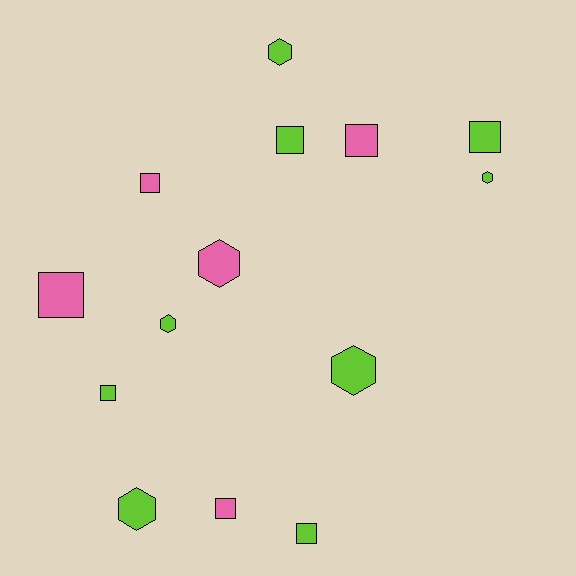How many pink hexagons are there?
There is 1 pink hexagon.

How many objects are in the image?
There are 14 objects.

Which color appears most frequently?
Lime, with 9 objects.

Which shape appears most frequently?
Square, with 8 objects.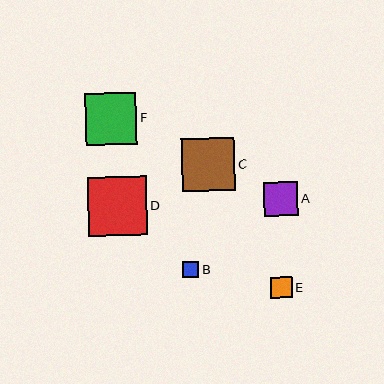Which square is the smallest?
Square B is the smallest with a size of approximately 17 pixels.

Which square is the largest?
Square D is the largest with a size of approximately 59 pixels.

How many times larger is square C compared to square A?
Square C is approximately 1.6 times the size of square A.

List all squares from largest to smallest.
From largest to smallest: D, C, F, A, E, B.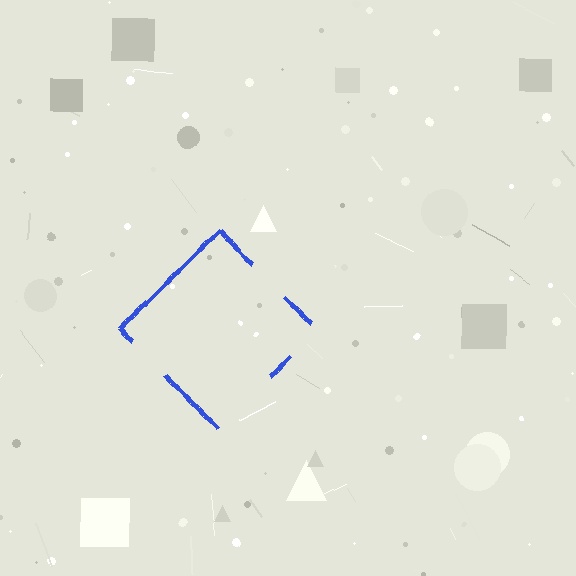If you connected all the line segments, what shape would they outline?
They would outline a diamond.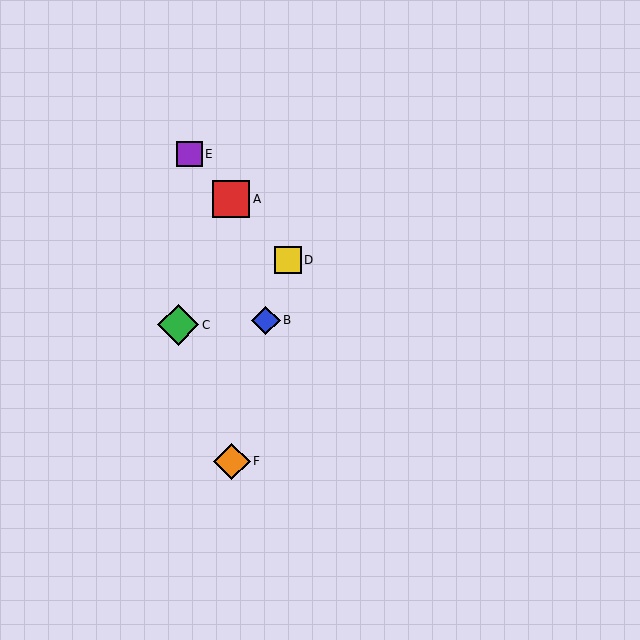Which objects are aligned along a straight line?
Objects A, D, E are aligned along a straight line.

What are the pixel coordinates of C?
Object C is at (178, 325).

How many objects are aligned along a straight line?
3 objects (A, D, E) are aligned along a straight line.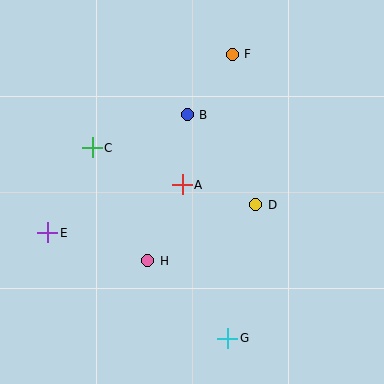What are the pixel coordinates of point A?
Point A is at (182, 185).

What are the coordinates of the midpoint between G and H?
The midpoint between G and H is at (188, 299).